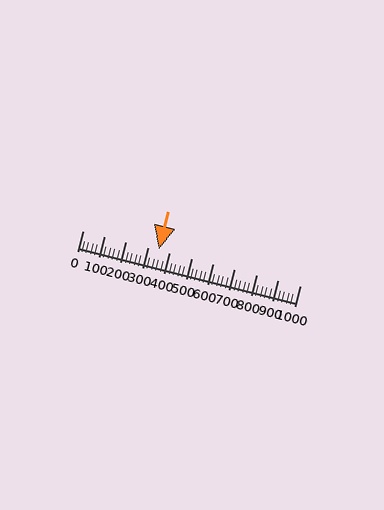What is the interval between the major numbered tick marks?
The major tick marks are spaced 100 units apart.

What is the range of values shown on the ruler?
The ruler shows values from 0 to 1000.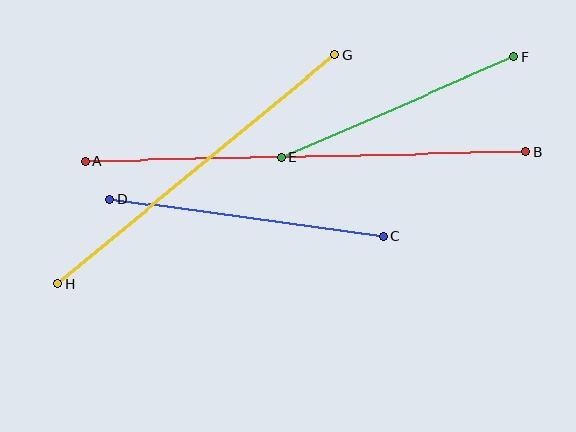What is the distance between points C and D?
The distance is approximately 276 pixels.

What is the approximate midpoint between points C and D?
The midpoint is at approximately (247, 218) pixels.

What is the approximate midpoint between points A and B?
The midpoint is at approximately (305, 157) pixels.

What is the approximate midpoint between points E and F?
The midpoint is at approximately (398, 107) pixels.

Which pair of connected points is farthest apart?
Points A and B are farthest apart.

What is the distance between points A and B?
The distance is approximately 441 pixels.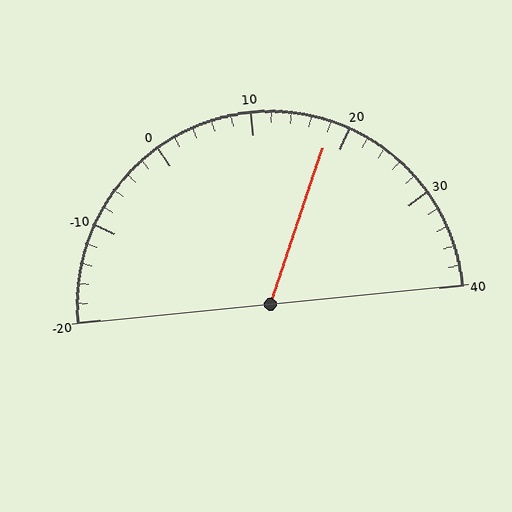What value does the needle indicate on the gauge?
The needle indicates approximately 18.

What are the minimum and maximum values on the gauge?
The gauge ranges from -20 to 40.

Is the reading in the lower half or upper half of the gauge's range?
The reading is in the upper half of the range (-20 to 40).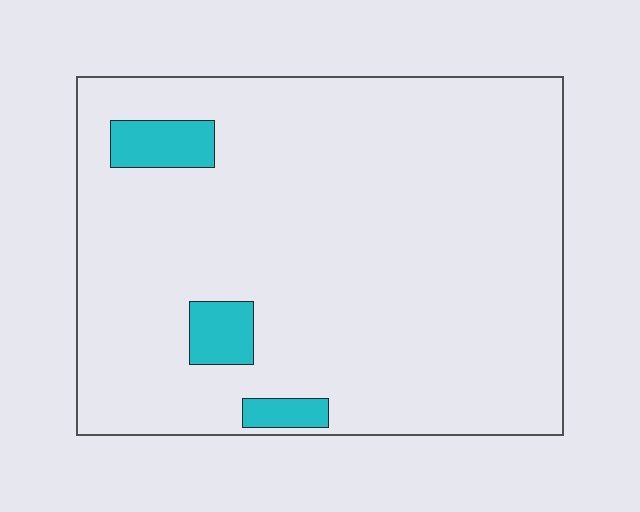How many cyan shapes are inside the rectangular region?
3.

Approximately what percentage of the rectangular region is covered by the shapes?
Approximately 5%.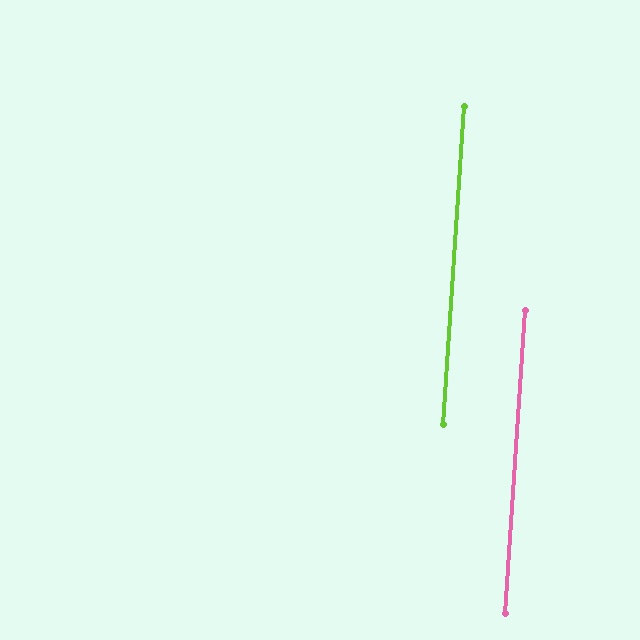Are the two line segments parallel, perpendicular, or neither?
Parallel — their directions differ by only 0.1°.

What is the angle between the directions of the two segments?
Approximately 0 degrees.